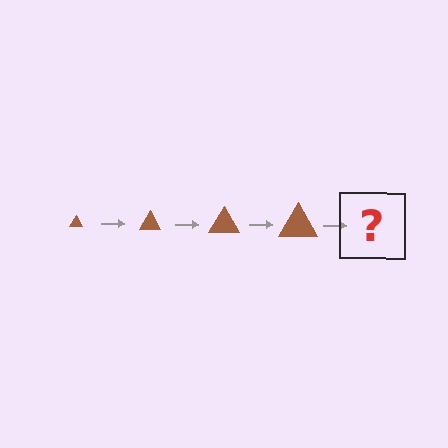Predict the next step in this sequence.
The next step is a brown triangle, larger than the previous one.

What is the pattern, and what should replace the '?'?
The pattern is that the triangle gets progressively larger each step. The '?' should be a brown triangle, larger than the previous one.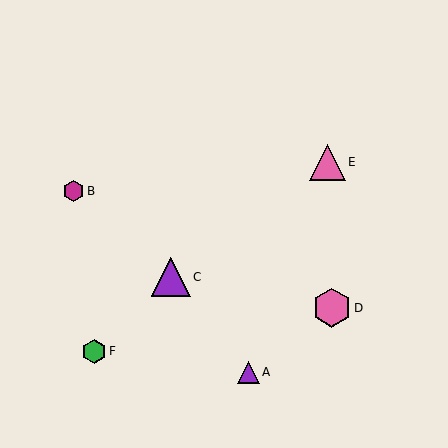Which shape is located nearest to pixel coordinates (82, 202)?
The magenta hexagon (labeled B) at (74, 191) is nearest to that location.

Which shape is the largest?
The purple triangle (labeled C) is the largest.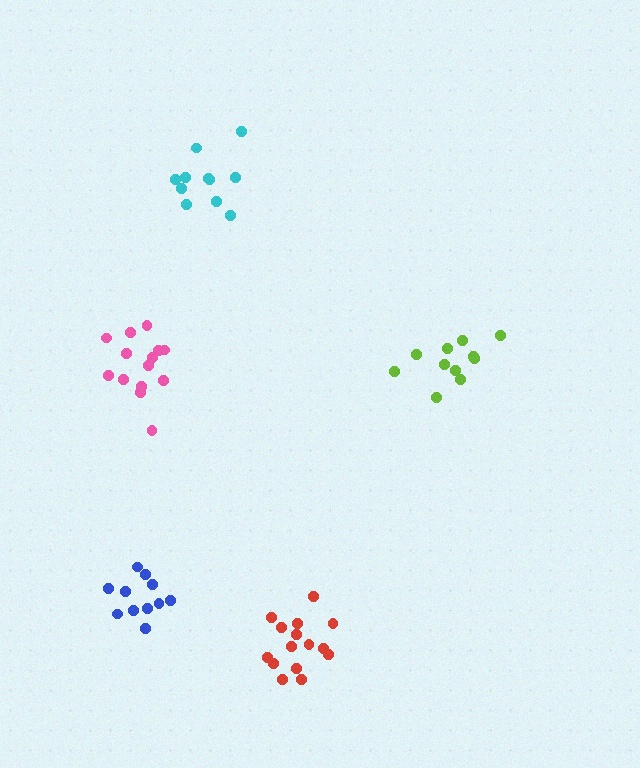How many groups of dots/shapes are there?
There are 5 groups.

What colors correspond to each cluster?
The clusters are colored: pink, red, lime, cyan, blue.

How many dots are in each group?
Group 1: 14 dots, Group 2: 15 dots, Group 3: 11 dots, Group 4: 11 dots, Group 5: 11 dots (62 total).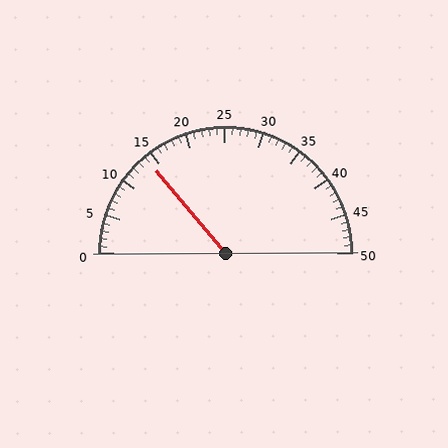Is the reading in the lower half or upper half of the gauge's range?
The reading is in the lower half of the range (0 to 50).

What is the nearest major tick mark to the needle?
The nearest major tick mark is 15.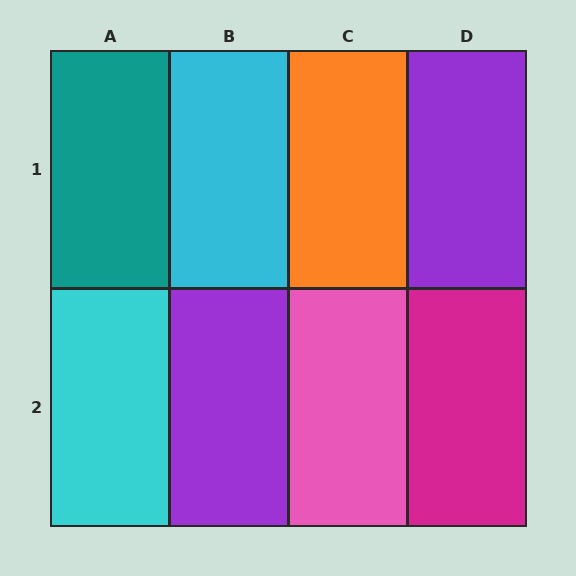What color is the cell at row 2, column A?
Cyan.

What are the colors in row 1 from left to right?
Teal, cyan, orange, purple.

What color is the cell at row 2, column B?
Purple.